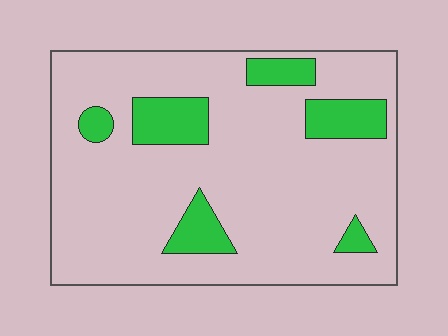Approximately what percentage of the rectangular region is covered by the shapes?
Approximately 15%.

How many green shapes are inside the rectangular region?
6.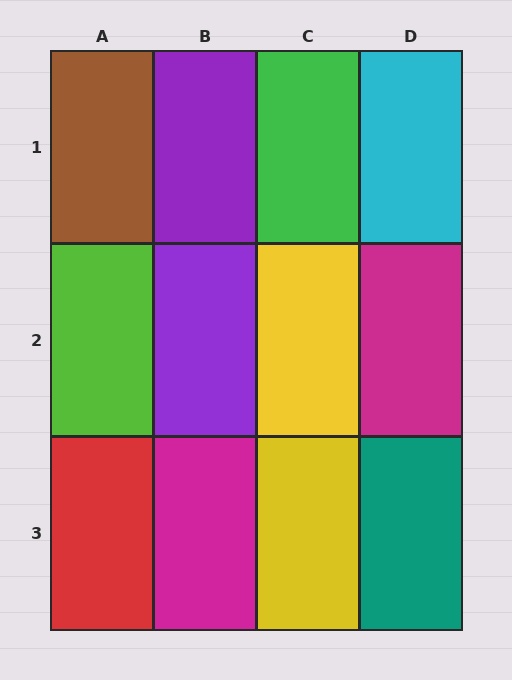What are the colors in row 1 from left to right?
Brown, purple, green, cyan.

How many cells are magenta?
2 cells are magenta.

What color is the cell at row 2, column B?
Purple.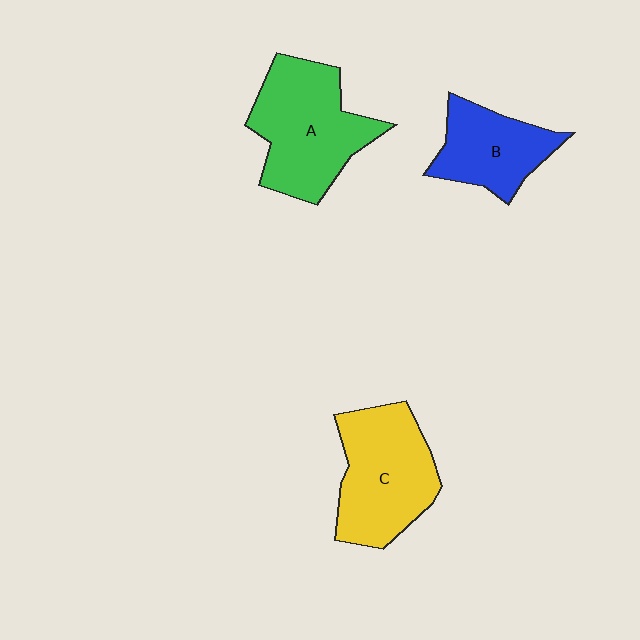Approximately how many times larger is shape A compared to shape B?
Approximately 1.5 times.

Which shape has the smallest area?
Shape B (blue).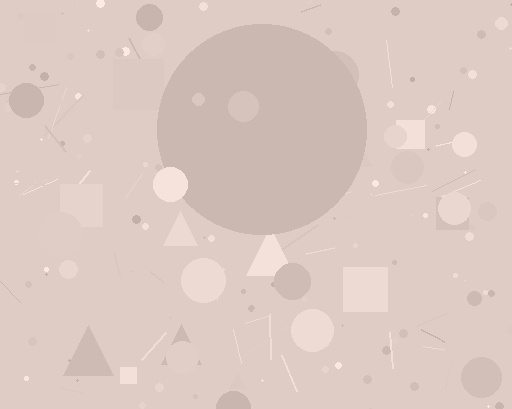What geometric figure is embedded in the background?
A circle is embedded in the background.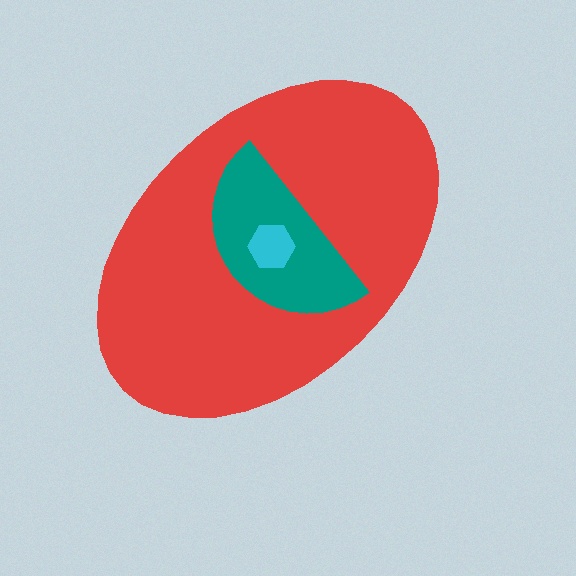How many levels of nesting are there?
3.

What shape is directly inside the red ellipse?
The teal semicircle.